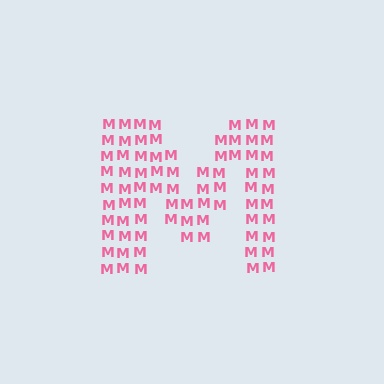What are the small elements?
The small elements are letter M's.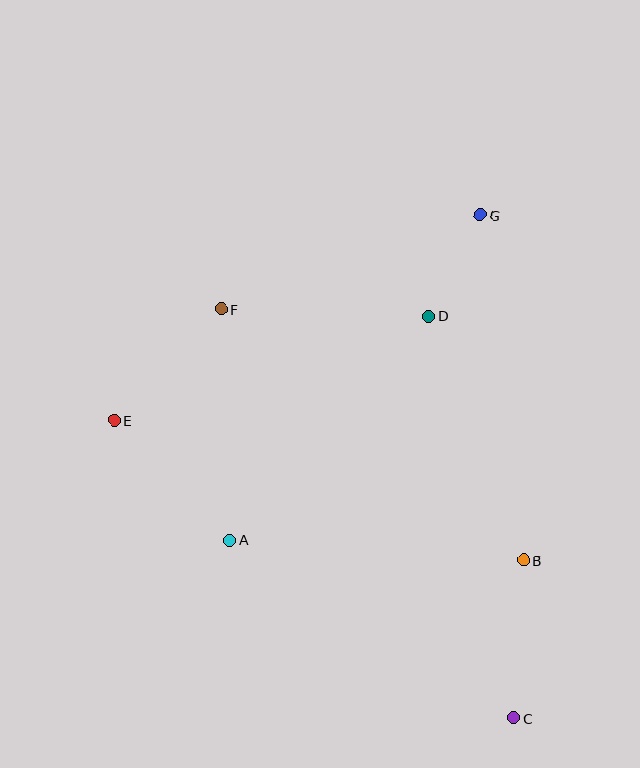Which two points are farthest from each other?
Points C and G are farthest from each other.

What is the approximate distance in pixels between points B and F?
The distance between B and F is approximately 393 pixels.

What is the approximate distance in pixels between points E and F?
The distance between E and F is approximately 154 pixels.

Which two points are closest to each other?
Points D and G are closest to each other.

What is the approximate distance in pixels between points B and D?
The distance between B and D is approximately 262 pixels.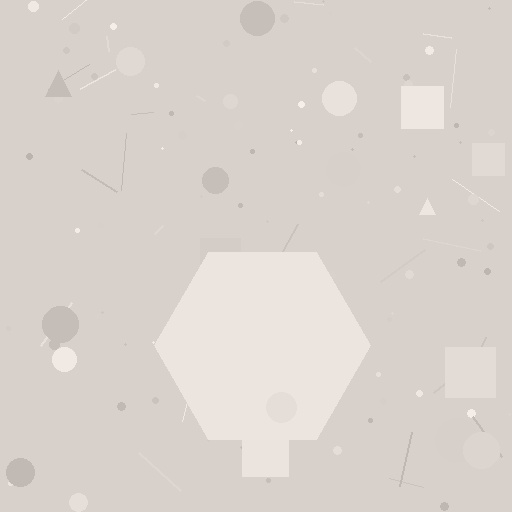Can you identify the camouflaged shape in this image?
The camouflaged shape is a hexagon.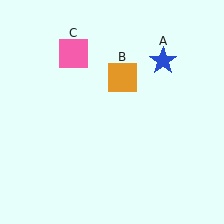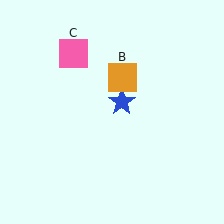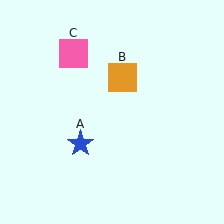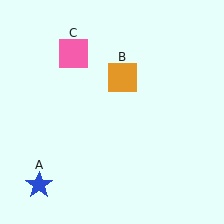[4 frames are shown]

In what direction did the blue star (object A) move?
The blue star (object A) moved down and to the left.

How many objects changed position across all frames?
1 object changed position: blue star (object A).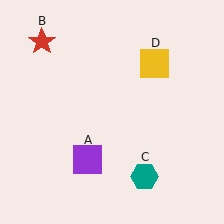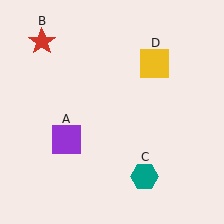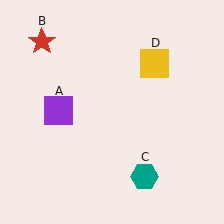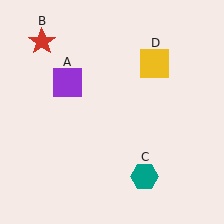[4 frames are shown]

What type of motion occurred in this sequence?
The purple square (object A) rotated clockwise around the center of the scene.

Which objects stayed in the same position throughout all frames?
Red star (object B) and teal hexagon (object C) and yellow square (object D) remained stationary.